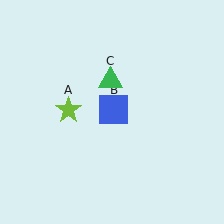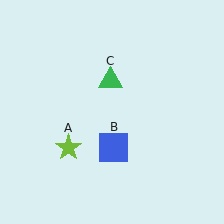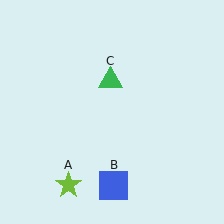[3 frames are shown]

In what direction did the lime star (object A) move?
The lime star (object A) moved down.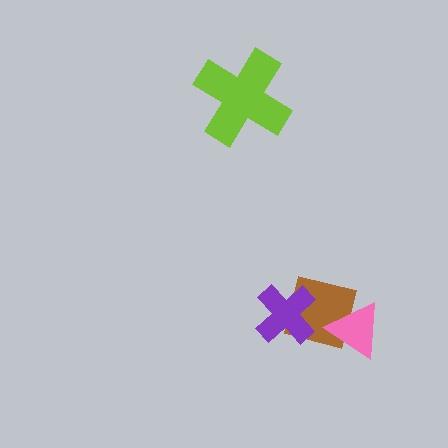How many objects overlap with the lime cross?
0 objects overlap with the lime cross.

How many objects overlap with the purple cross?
1 object overlaps with the purple cross.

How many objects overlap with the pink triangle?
1 object overlaps with the pink triangle.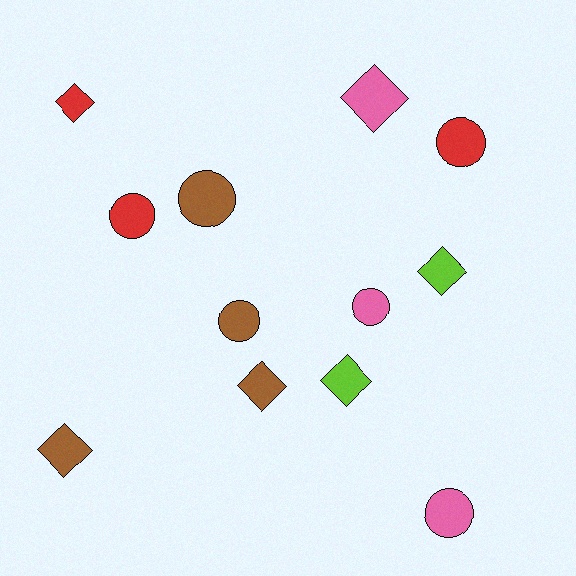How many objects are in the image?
There are 12 objects.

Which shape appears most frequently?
Diamond, with 6 objects.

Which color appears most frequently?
Brown, with 4 objects.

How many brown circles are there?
There are 2 brown circles.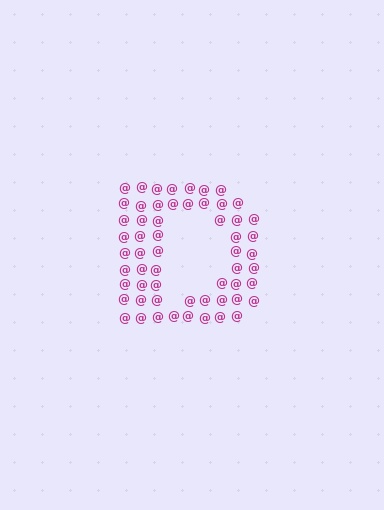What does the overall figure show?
The overall figure shows the letter D.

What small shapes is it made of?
It is made of small at signs.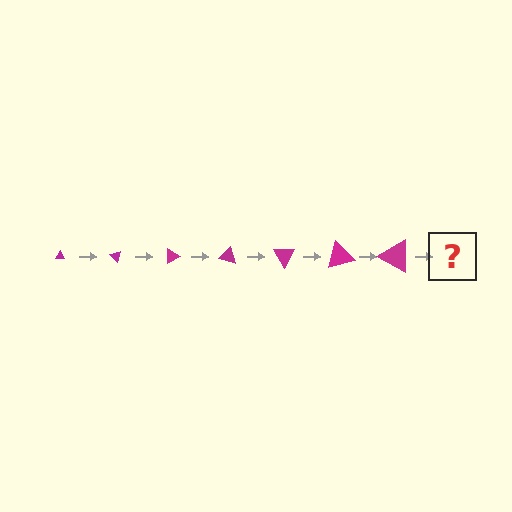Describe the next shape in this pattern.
It should be a triangle, larger than the previous one and rotated 315 degrees from the start.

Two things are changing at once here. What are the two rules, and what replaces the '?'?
The two rules are that the triangle grows larger each step and it rotates 45 degrees each step. The '?' should be a triangle, larger than the previous one and rotated 315 degrees from the start.